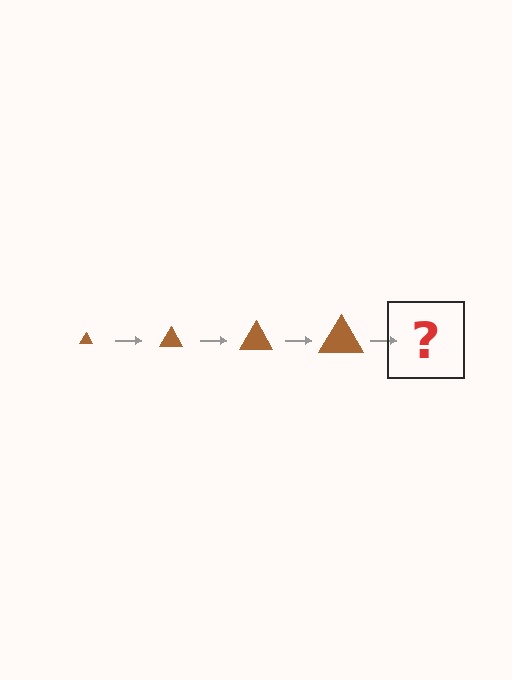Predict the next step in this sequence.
The next step is a brown triangle, larger than the previous one.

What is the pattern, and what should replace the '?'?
The pattern is that the triangle gets progressively larger each step. The '?' should be a brown triangle, larger than the previous one.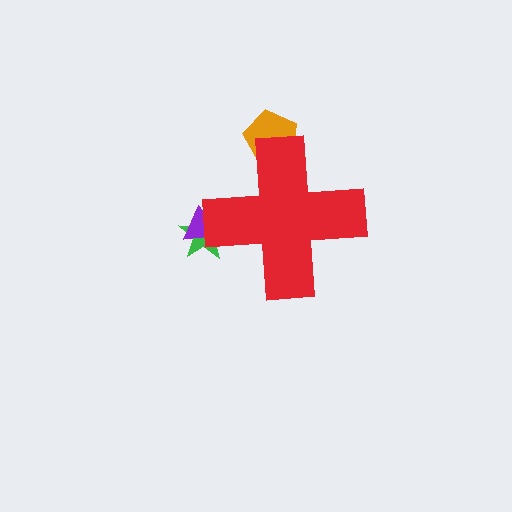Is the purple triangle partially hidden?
Yes, the purple triangle is partially hidden behind the red cross.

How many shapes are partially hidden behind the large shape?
3 shapes are partially hidden.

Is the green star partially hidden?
Yes, the green star is partially hidden behind the red cross.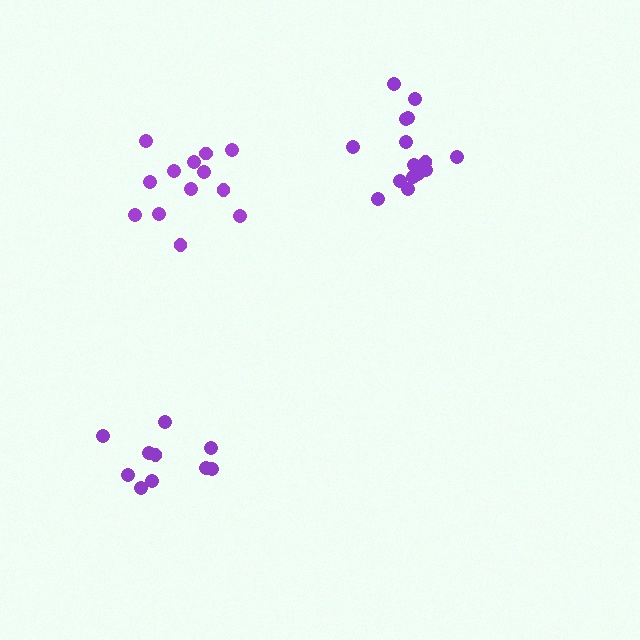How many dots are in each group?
Group 1: 10 dots, Group 2: 13 dots, Group 3: 15 dots (38 total).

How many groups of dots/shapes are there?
There are 3 groups.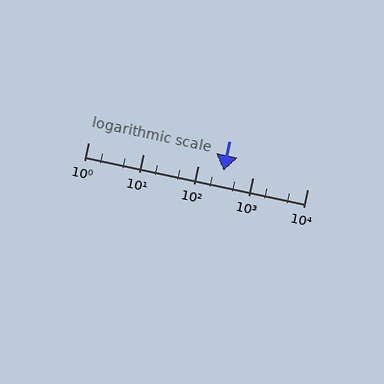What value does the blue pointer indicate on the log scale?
The pointer indicates approximately 300.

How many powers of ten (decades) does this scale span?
The scale spans 4 decades, from 1 to 10000.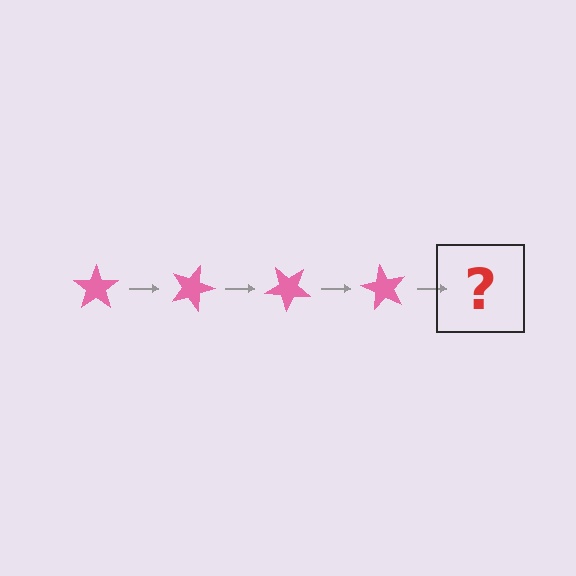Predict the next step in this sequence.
The next step is a pink star rotated 80 degrees.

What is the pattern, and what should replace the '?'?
The pattern is that the star rotates 20 degrees each step. The '?' should be a pink star rotated 80 degrees.